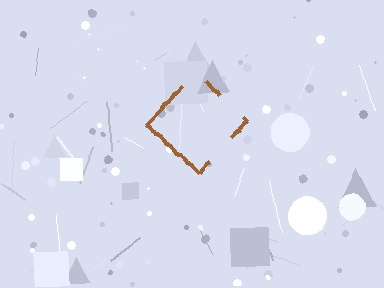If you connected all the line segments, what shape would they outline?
They would outline a diamond.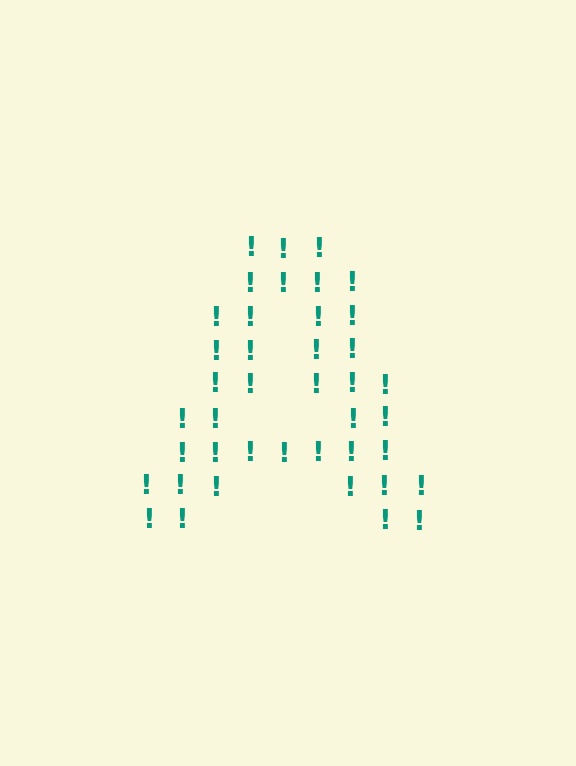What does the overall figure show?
The overall figure shows the letter A.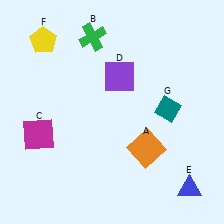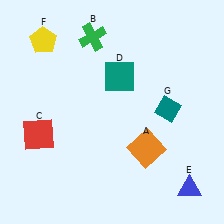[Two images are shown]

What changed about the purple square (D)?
In Image 1, D is purple. In Image 2, it changed to teal.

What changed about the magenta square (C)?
In Image 1, C is magenta. In Image 2, it changed to red.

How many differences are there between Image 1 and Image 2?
There are 2 differences between the two images.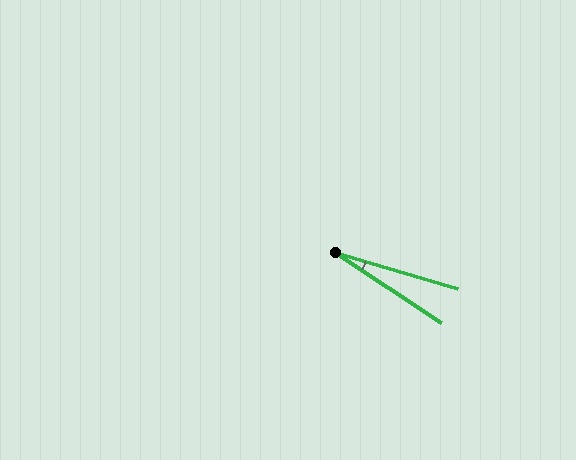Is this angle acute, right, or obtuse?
It is acute.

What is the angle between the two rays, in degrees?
Approximately 17 degrees.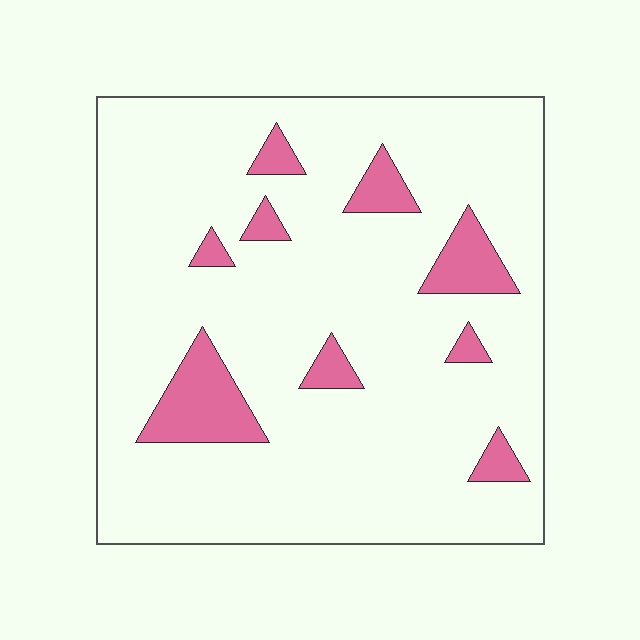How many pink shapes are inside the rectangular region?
9.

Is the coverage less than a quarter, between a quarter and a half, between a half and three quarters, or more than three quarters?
Less than a quarter.